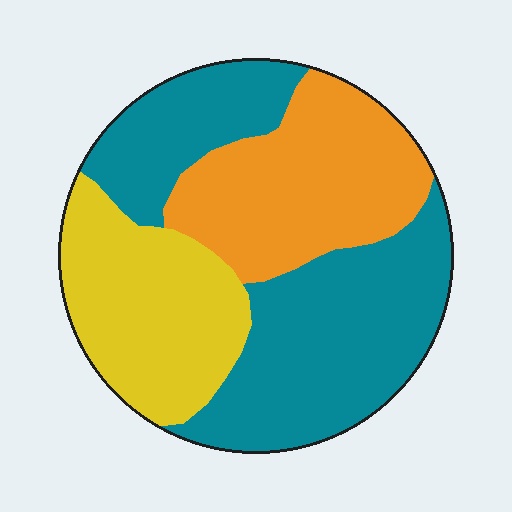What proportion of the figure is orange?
Orange covers 28% of the figure.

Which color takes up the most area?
Teal, at roughly 45%.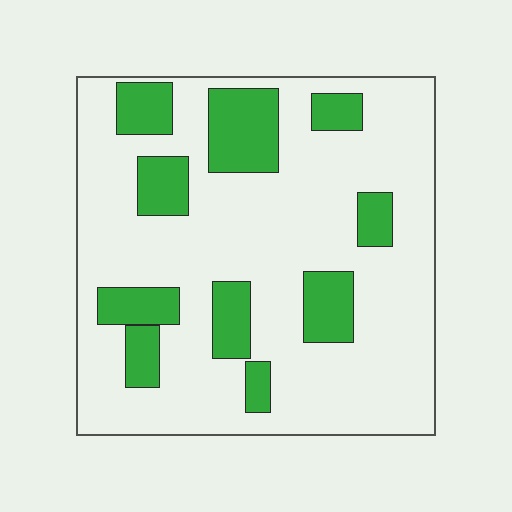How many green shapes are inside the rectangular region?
10.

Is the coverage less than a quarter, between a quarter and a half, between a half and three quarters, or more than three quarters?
Less than a quarter.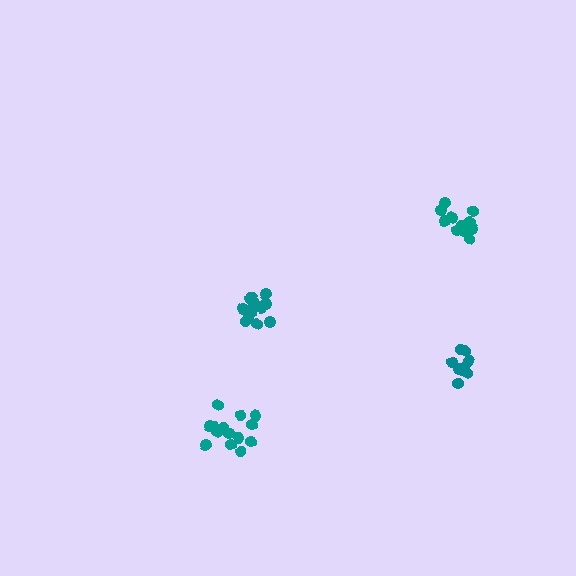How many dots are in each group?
Group 1: 15 dots, Group 2: 12 dots, Group 3: 15 dots, Group 4: 10 dots (52 total).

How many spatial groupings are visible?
There are 4 spatial groupings.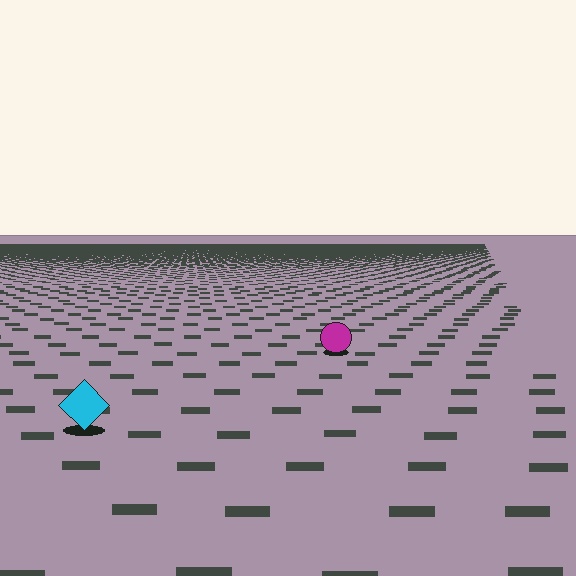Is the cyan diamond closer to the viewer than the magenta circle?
Yes. The cyan diamond is closer — you can tell from the texture gradient: the ground texture is coarser near it.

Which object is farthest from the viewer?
The magenta circle is farthest from the viewer. It appears smaller and the ground texture around it is denser.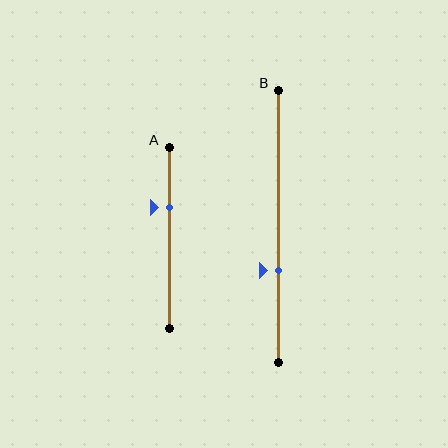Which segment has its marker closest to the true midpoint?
Segment B has its marker closest to the true midpoint.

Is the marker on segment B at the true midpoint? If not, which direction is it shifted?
No, the marker on segment B is shifted downward by about 16% of the segment length.